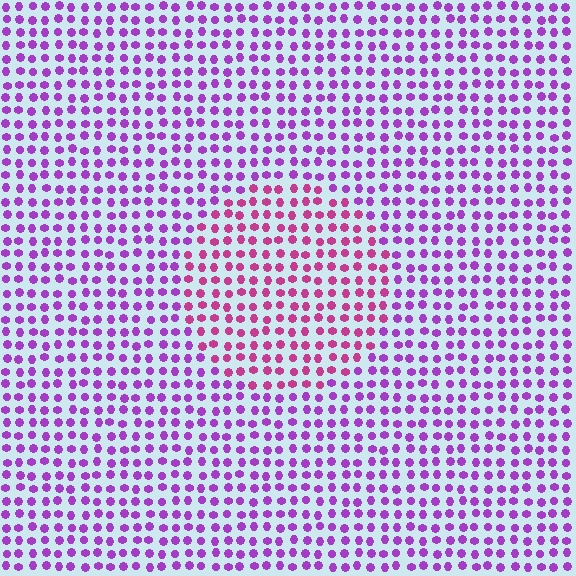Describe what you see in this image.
The image is filled with small purple elements in a uniform arrangement. A circle-shaped region is visible where the elements are tinted to a slightly different hue, forming a subtle color boundary.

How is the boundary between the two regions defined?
The boundary is defined purely by a slight shift in hue (about 37 degrees). Spacing, size, and orientation are identical on both sides.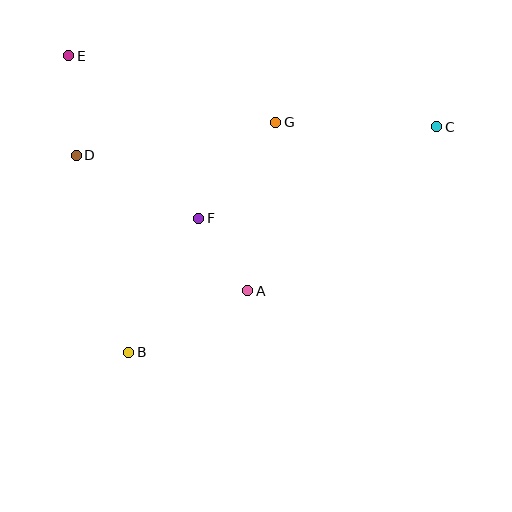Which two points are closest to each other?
Points A and F are closest to each other.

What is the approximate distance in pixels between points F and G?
The distance between F and G is approximately 124 pixels.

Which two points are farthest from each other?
Points B and C are farthest from each other.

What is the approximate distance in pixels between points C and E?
The distance between C and E is approximately 374 pixels.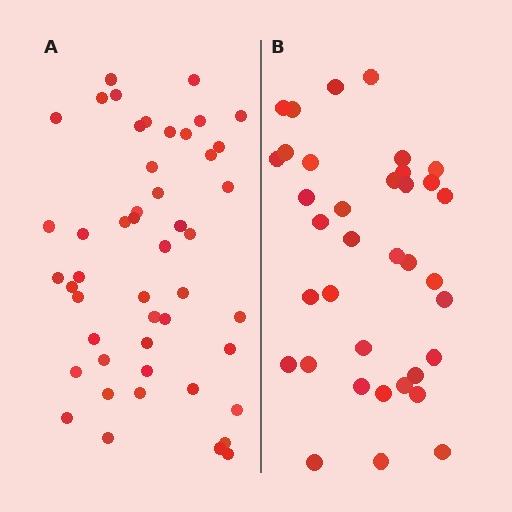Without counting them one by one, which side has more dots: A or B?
Region A (the left region) has more dots.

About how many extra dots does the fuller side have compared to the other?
Region A has roughly 12 or so more dots than region B.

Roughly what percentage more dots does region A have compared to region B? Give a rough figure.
About 35% more.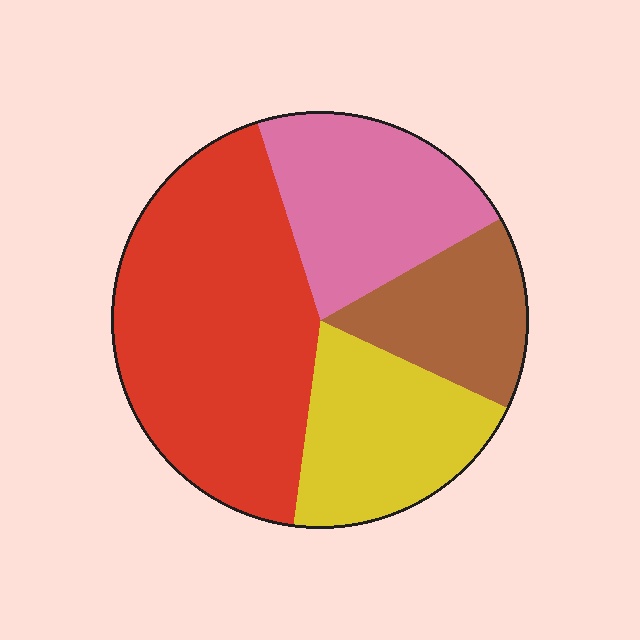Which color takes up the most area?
Red, at roughly 45%.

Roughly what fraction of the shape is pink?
Pink covers about 20% of the shape.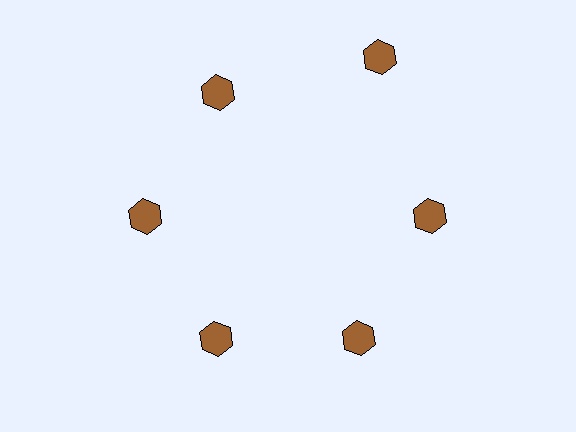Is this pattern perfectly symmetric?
No. The 6 brown hexagons are arranged in a ring, but one element near the 1 o'clock position is pushed outward from the center, breaking the 6-fold rotational symmetry.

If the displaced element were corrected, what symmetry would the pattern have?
It would have 6-fold rotational symmetry — the pattern would map onto itself every 60 degrees.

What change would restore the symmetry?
The symmetry would be restored by moving it inward, back onto the ring so that all 6 hexagons sit at equal angles and equal distance from the center.